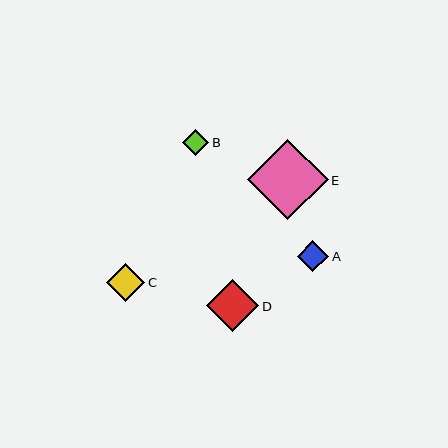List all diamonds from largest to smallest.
From largest to smallest: E, D, C, A, B.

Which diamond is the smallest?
Diamond B is the smallest with a size of approximately 26 pixels.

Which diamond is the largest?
Diamond E is the largest with a size of approximately 80 pixels.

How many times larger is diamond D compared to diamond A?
Diamond D is approximately 1.6 times the size of diamond A.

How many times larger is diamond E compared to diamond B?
Diamond E is approximately 3.1 times the size of diamond B.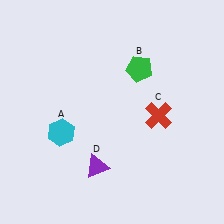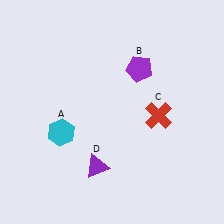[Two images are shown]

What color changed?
The pentagon (B) changed from green in Image 1 to purple in Image 2.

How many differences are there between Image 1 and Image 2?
There is 1 difference between the two images.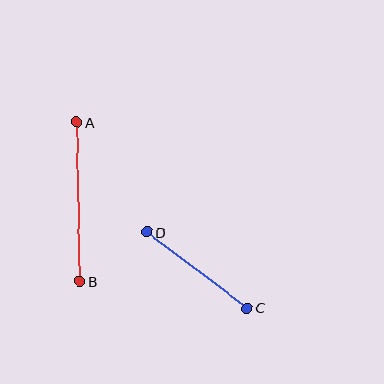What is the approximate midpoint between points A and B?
The midpoint is at approximately (78, 202) pixels.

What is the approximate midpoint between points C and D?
The midpoint is at approximately (197, 270) pixels.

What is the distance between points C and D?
The distance is approximately 126 pixels.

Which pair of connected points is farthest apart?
Points A and B are farthest apart.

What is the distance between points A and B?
The distance is approximately 159 pixels.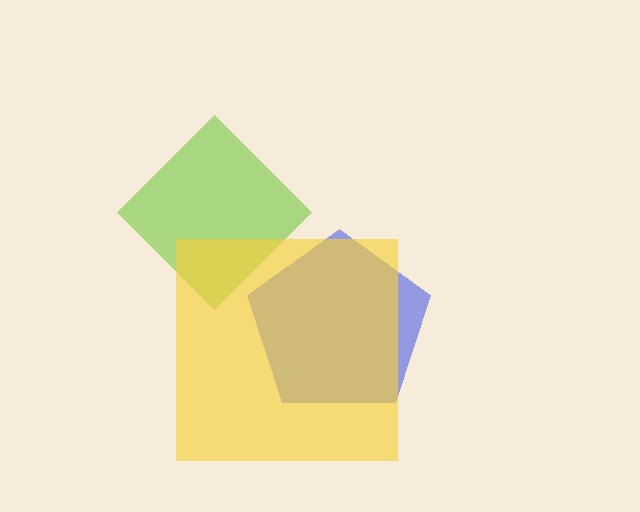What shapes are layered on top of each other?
The layered shapes are: a blue pentagon, a lime diamond, a yellow square.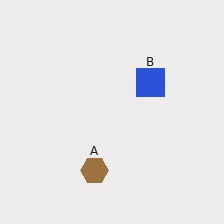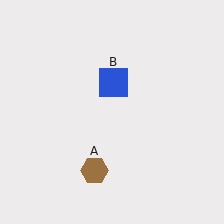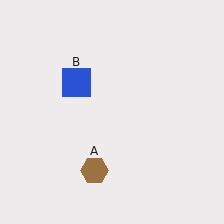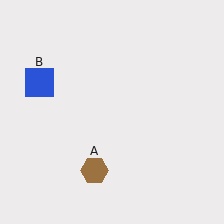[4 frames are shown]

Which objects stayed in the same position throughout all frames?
Brown hexagon (object A) remained stationary.